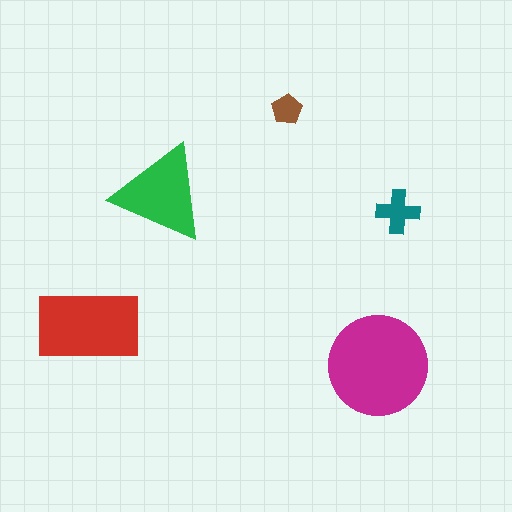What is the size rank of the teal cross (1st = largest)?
4th.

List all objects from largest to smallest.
The magenta circle, the red rectangle, the green triangle, the teal cross, the brown pentagon.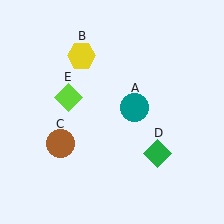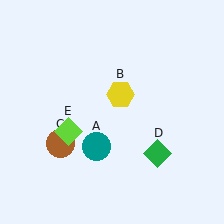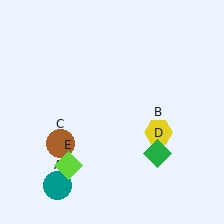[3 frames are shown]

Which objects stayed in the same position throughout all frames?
Brown circle (object C) and green diamond (object D) remained stationary.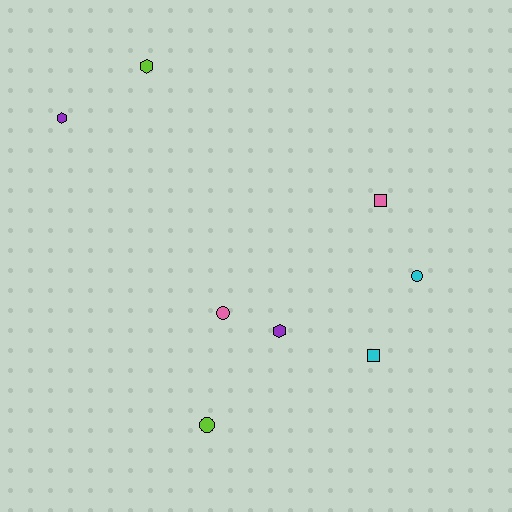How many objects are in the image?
There are 8 objects.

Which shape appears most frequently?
Hexagon, with 3 objects.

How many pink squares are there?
There is 1 pink square.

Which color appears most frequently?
Pink, with 2 objects.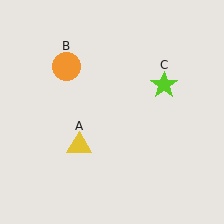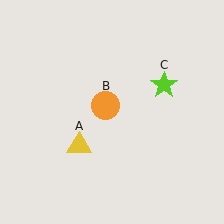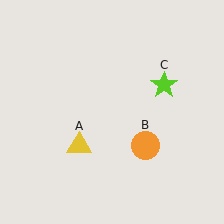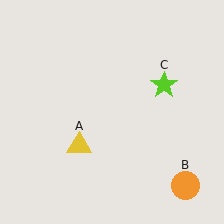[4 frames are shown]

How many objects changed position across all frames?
1 object changed position: orange circle (object B).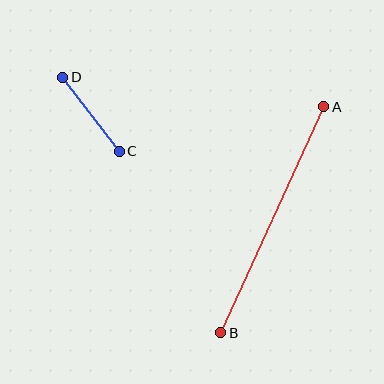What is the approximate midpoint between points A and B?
The midpoint is at approximately (272, 220) pixels.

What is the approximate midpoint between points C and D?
The midpoint is at approximately (91, 114) pixels.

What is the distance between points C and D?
The distance is approximately 93 pixels.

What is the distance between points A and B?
The distance is approximately 248 pixels.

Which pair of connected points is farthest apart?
Points A and B are farthest apart.